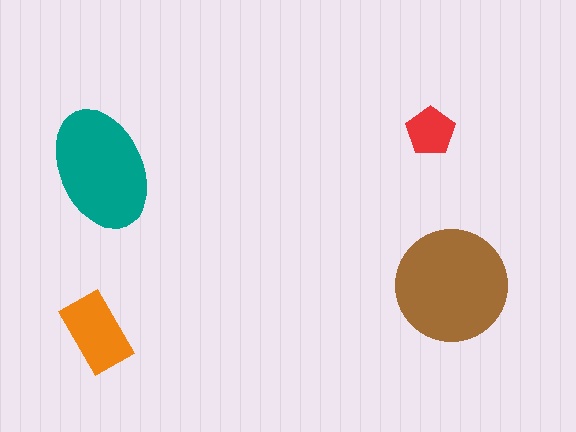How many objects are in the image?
There are 4 objects in the image.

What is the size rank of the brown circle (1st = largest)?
1st.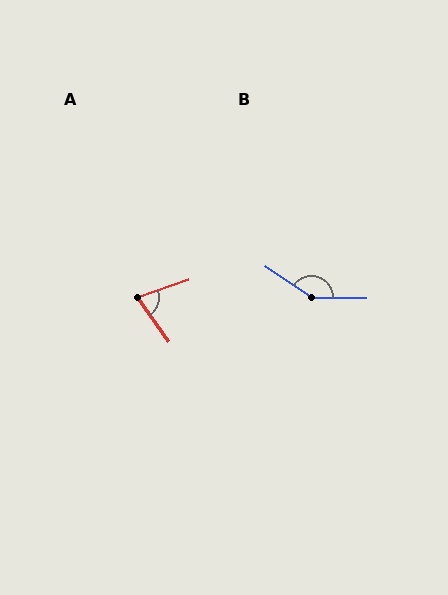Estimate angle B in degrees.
Approximately 146 degrees.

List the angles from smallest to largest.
A (73°), B (146°).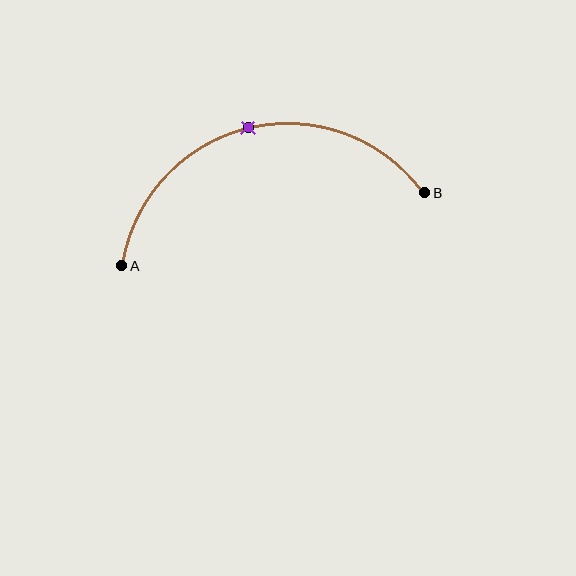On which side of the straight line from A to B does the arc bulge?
The arc bulges above the straight line connecting A and B.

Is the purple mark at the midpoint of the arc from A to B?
Yes. The purple mark lies on the arc at equal arc-length from both A and B — it is the arc midpoint.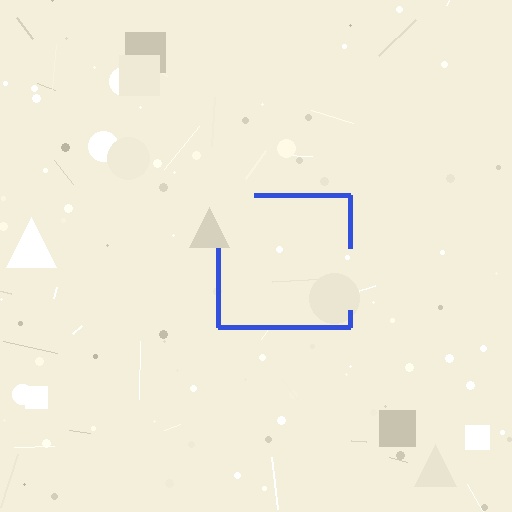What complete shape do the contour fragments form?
The contour fragments form a square.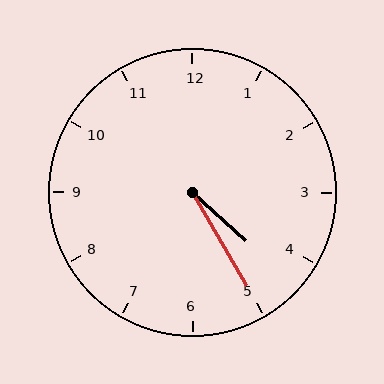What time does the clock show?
4:25.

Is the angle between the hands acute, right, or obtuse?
It is acute.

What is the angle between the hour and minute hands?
Approximately 18 degrees.